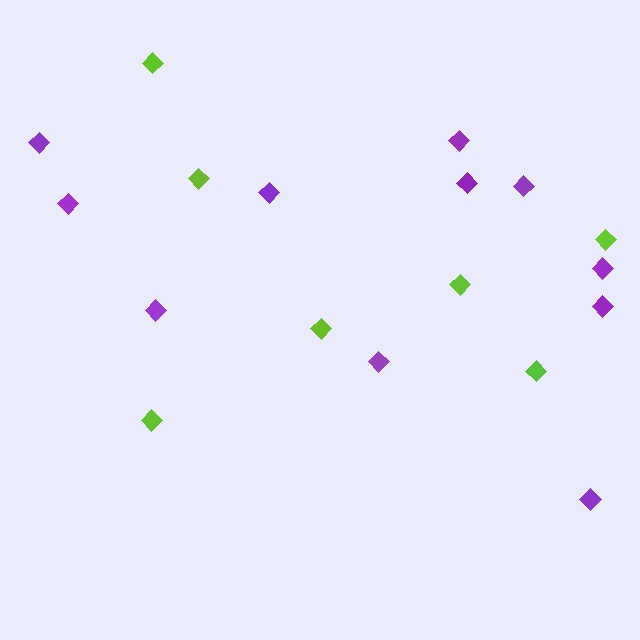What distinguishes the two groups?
There are 2 groups: one group of lime diamonds (7) and one group of purple diamonds (11).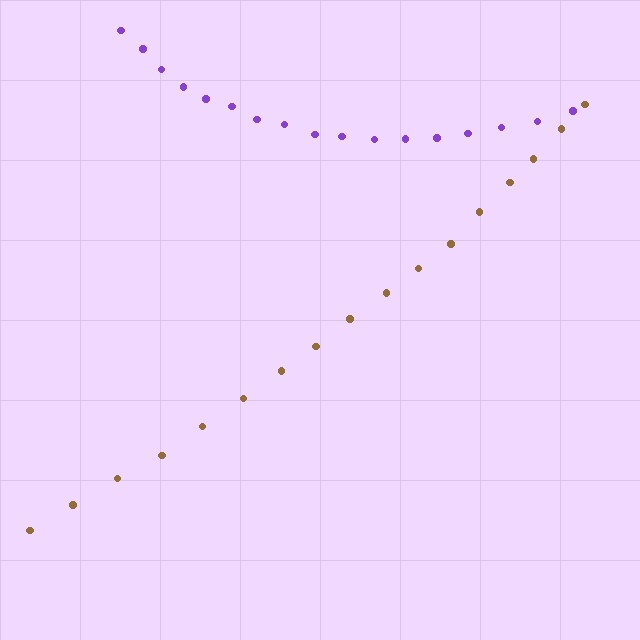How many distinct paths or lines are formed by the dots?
There are 2 distinct paths.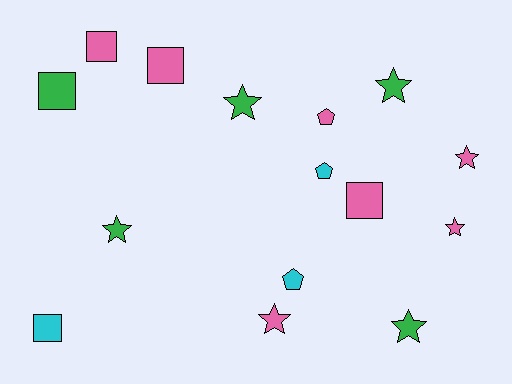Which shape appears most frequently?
Star, with 7 objects.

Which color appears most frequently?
Pink, with 7 objects.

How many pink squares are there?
There are 3 pink squares.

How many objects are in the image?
There are 15 objects.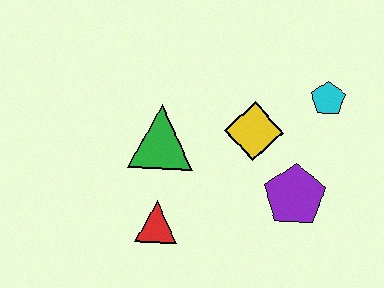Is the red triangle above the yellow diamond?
No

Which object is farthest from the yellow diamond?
The red triangle is farthest from the yellow diamond.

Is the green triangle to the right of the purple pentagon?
No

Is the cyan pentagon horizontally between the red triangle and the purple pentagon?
No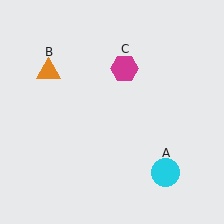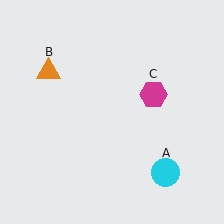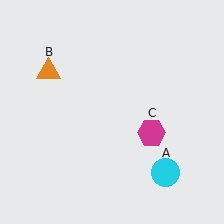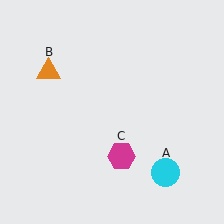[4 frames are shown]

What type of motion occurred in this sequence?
The magenta hexagon (object C) rotated clockwise around the center of the scene.